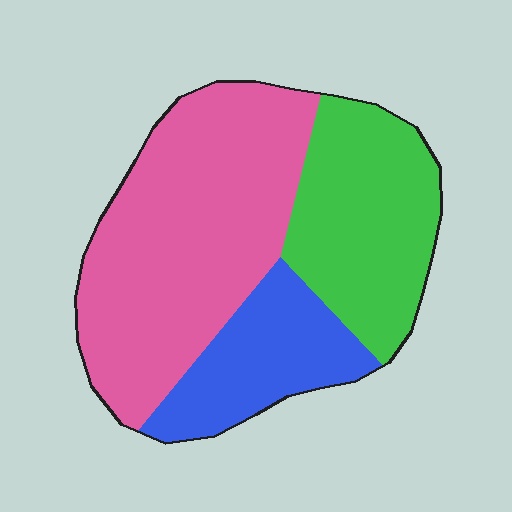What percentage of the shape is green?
Green covers 29% of the shape.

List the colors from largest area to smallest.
From largest to smallest: pink, green, blue.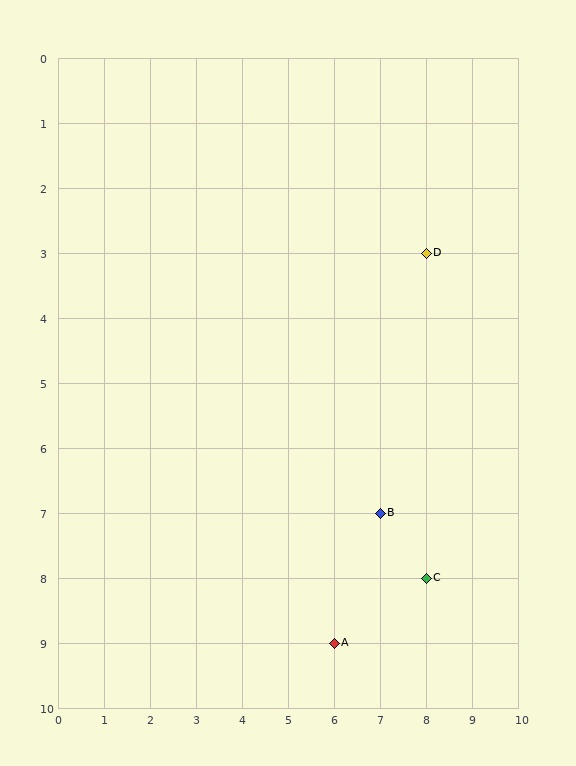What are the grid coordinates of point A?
Point A is at grid coordinates (6, 9).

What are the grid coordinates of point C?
Point C is at grid coordinates (8, 8).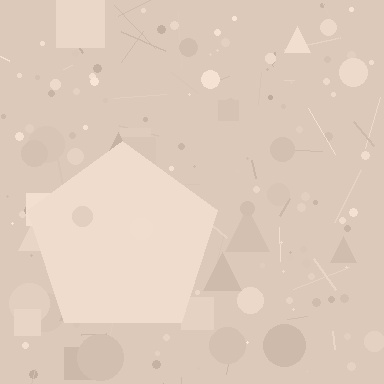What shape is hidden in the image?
A pentagon is hidden in the image.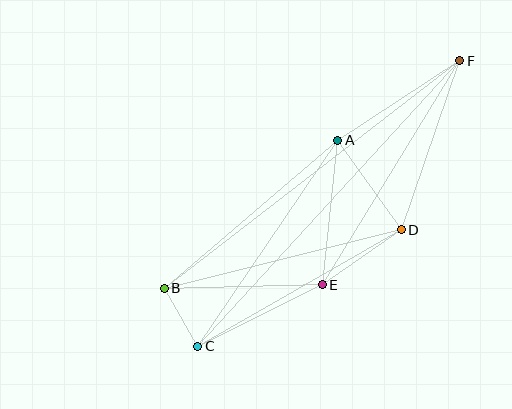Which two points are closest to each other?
Points B and C are closest to each other.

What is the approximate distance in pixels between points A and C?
The distance between A and C is approximately 249 pixels.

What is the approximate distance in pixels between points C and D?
The distance between C and D is approximately 235 pixels.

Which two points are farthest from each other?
Points C and F are farthest from each other.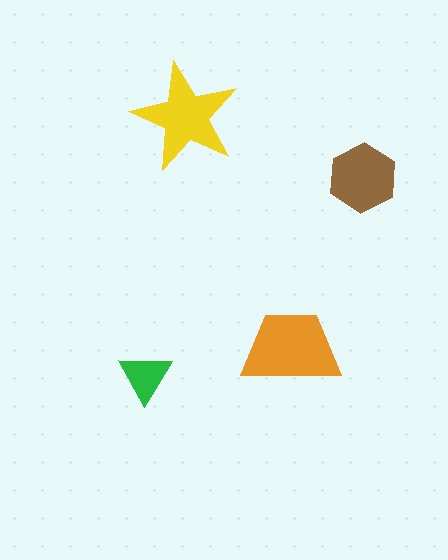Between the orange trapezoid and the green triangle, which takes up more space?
The orange trapezoid.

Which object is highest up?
The yellow star is topmost.